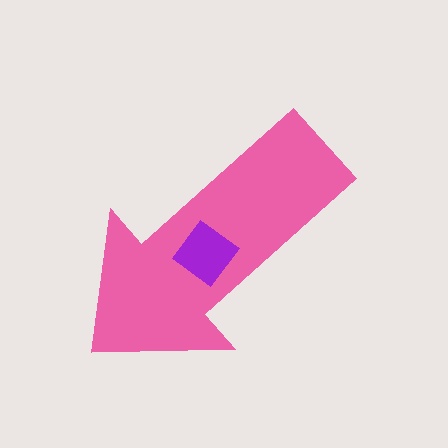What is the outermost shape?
The pink arrow.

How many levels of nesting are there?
2.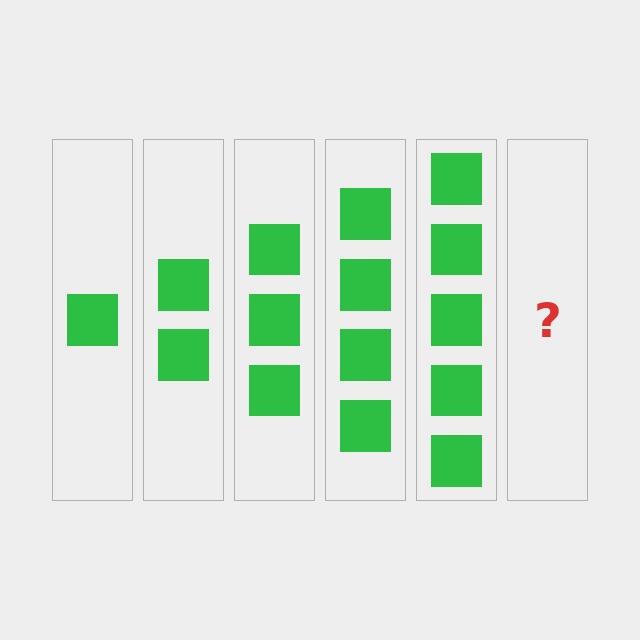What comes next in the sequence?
The next element should be 6 squares.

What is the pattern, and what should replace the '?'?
The pattern is that each step adds one more square. The '?' should be 6 squares.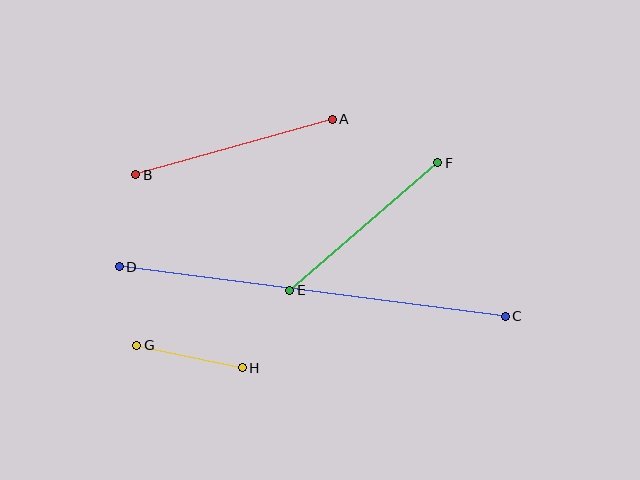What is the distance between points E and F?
The distance is approximately 195 pixels.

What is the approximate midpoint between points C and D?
The midpoint is at approximately (312, 291) pixels.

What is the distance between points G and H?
The distance is approximately 108 pixels.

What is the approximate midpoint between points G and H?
The midpoint is at approximately (189, 356) pixels.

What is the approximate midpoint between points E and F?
The midpoint is at approximately (364, 227) pixels.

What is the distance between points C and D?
The distance is approximately 389 pixels.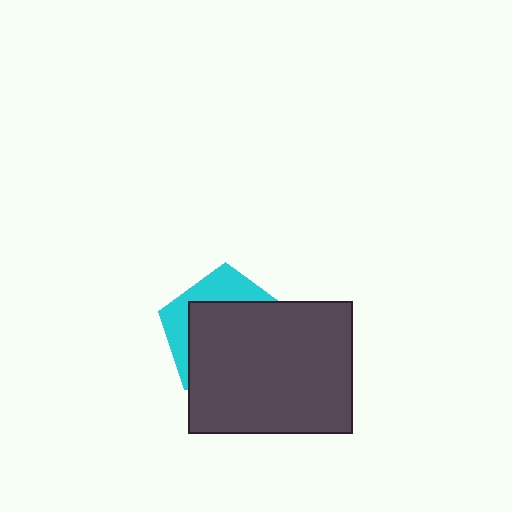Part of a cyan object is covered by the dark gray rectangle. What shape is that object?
It is a pentagon.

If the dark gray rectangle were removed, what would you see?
You would see the complete cyan pentagon.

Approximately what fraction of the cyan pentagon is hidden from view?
Roughly 69% of the cyan pentagon is hidden behind the dark gray rectangle.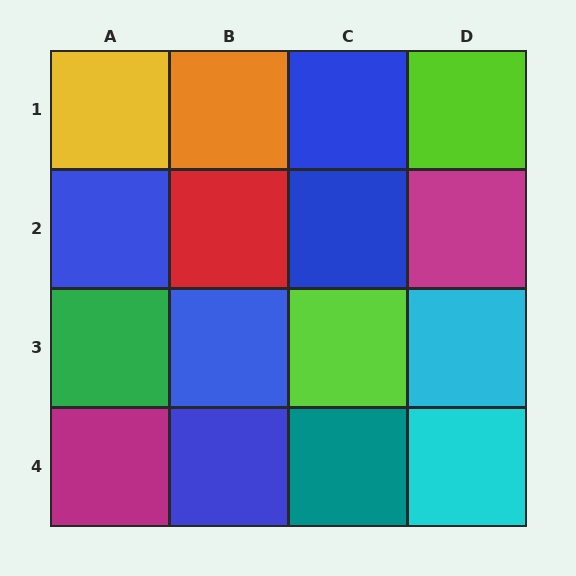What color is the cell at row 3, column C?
Lime.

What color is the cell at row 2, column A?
Blue.